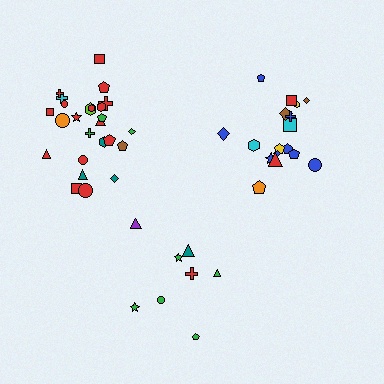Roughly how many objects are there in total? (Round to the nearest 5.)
Roughly 50 objects in total.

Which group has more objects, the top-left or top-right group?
The top-left group.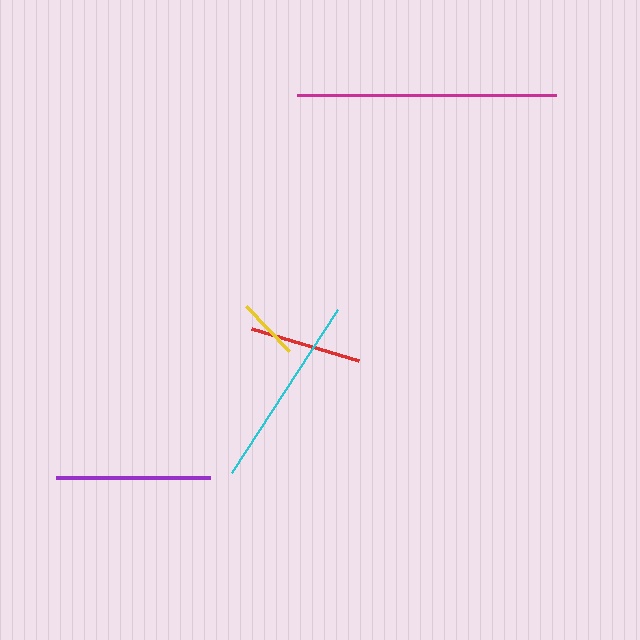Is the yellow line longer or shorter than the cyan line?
The cyan line is longer than the yellow line.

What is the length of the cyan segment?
The cyan segment is approximately 195 pixels long.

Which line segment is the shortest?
The yellow line is the shortest at approximately 63 pixels.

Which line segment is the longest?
The magenta line is the longest at approximately 259 pixels.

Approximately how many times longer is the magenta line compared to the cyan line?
The magenta line is approximately 1.3 times the length of the cyan line.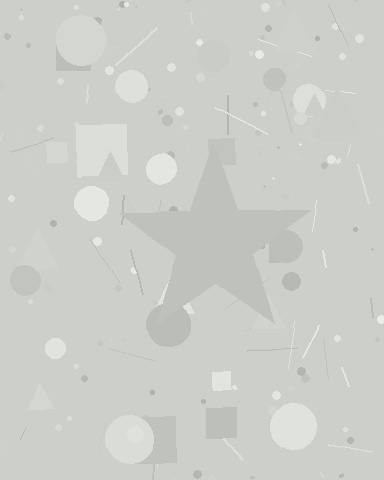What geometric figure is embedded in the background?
A star is embedded in the background.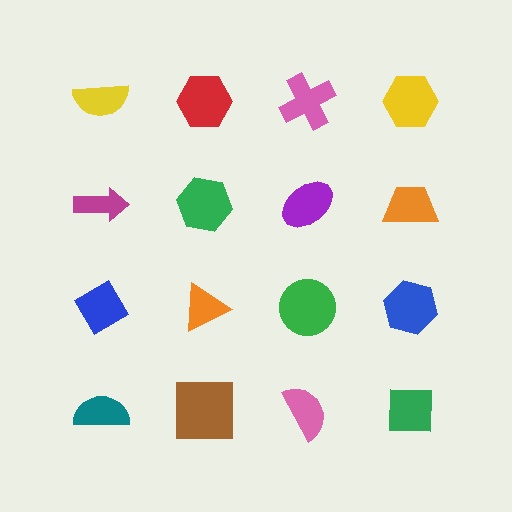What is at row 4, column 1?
A teal semicircle.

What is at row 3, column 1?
A blue diamond.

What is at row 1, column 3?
A pink cross.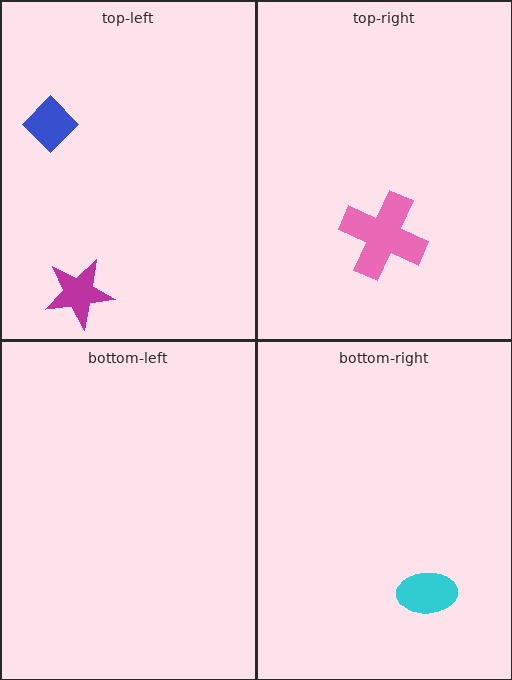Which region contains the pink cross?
The top-right region.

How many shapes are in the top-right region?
1.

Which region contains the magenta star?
The top-left region.